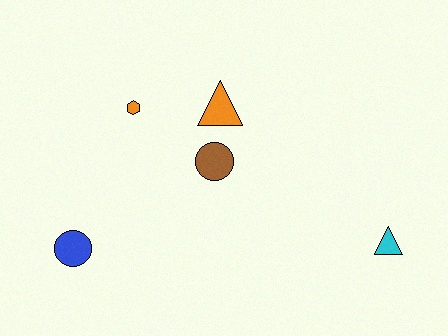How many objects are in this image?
There are 5 objects.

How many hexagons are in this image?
There is 1 hexagon.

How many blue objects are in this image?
There is 1 blue object.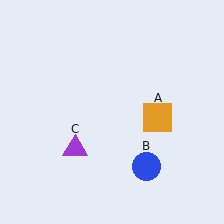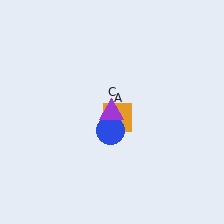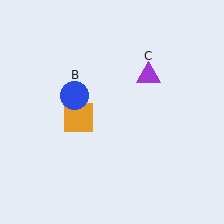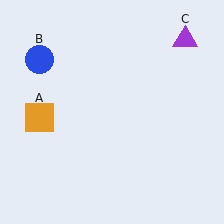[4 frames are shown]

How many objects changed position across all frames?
3 objects changed position: orange square (object A), blue circle (object B), purple triangle (object C).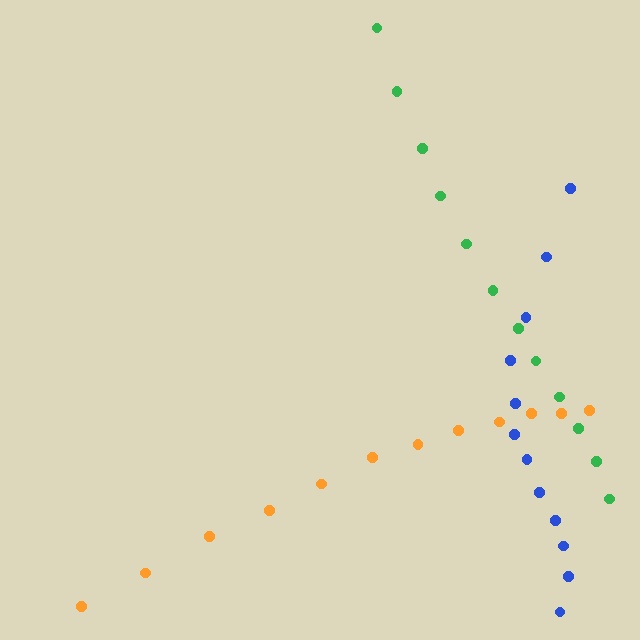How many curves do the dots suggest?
There are 3 distinct paths.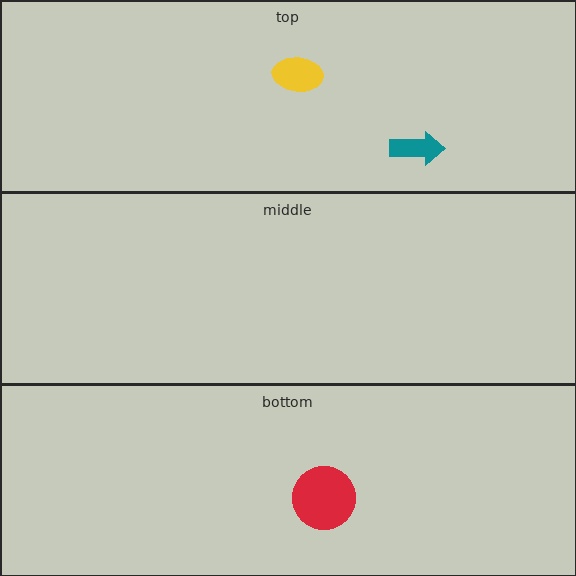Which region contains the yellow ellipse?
The top region.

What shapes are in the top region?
The teal arrow, the yellow ellipse.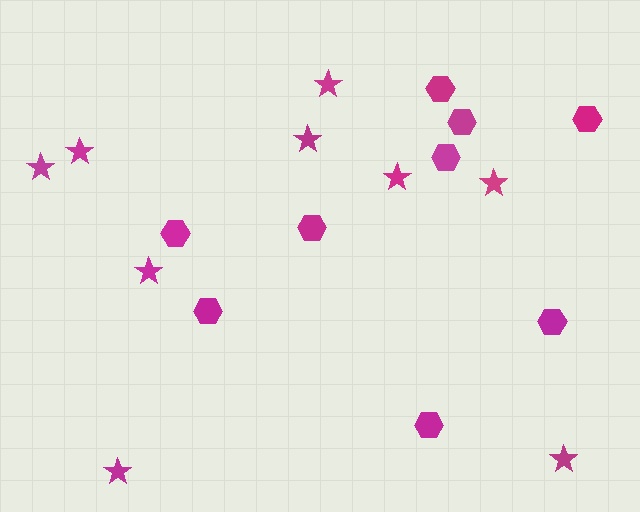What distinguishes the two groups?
There are 2 groups: one group of hexagons (9) and one group of stars (9).